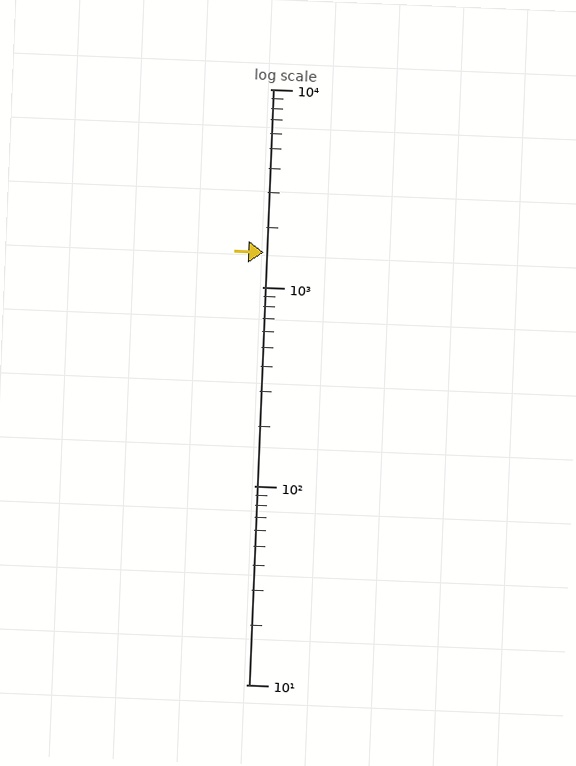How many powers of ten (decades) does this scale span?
The scale spans 3 decades, from 10 to 10000.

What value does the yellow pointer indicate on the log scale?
The pointer indicates approximately 1500.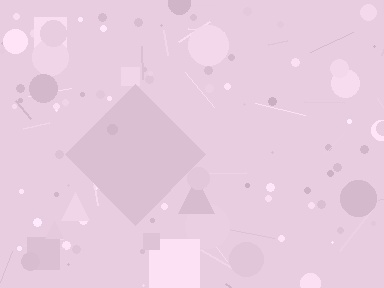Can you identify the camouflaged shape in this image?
The camouflaged shape is a diamond.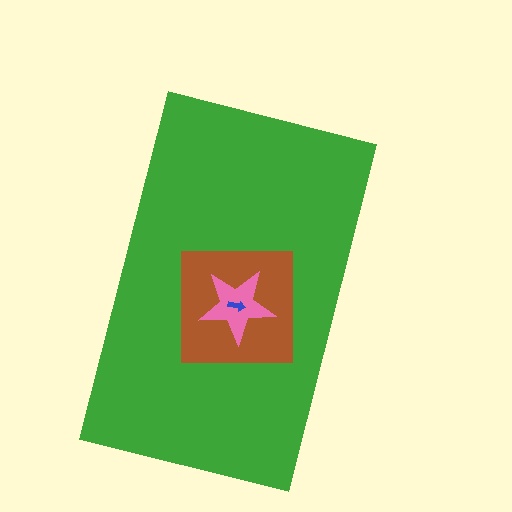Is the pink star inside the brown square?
Yes.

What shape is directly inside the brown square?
The pink star.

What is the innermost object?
The blue arrow.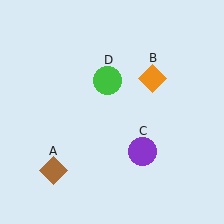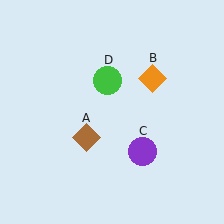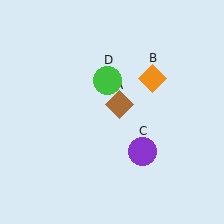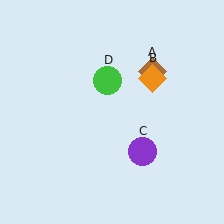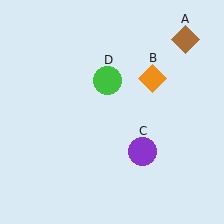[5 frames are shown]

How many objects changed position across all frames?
1 object changed position: brown diamond (object A).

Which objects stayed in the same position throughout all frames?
Orange diamond (object B) and purple circle (object C) and green circle (object D) remained stationary.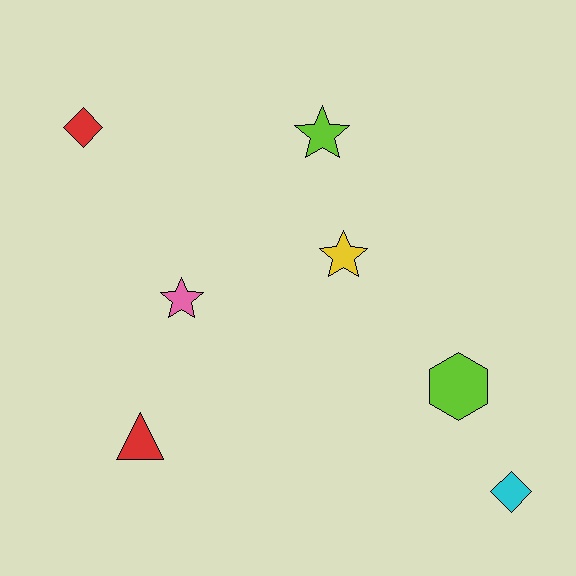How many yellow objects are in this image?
There is 1 yellow object.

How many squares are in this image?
There are no squares.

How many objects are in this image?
There are 7 objects.